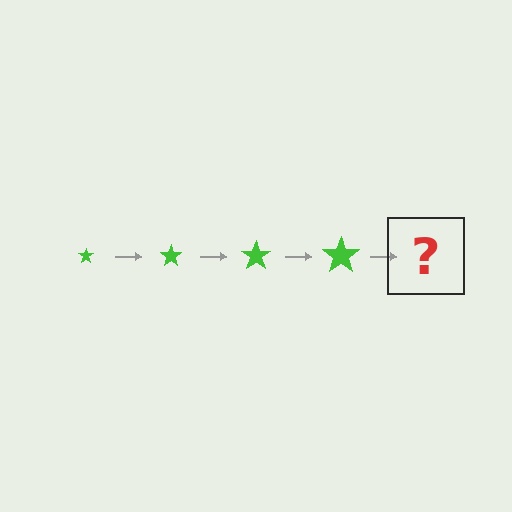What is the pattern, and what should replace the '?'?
The pattern is that the star gets progressively larger each step. The '?' should be a green star, larger than the previous one.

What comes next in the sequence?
The next element should be a green star, larger than the previous one.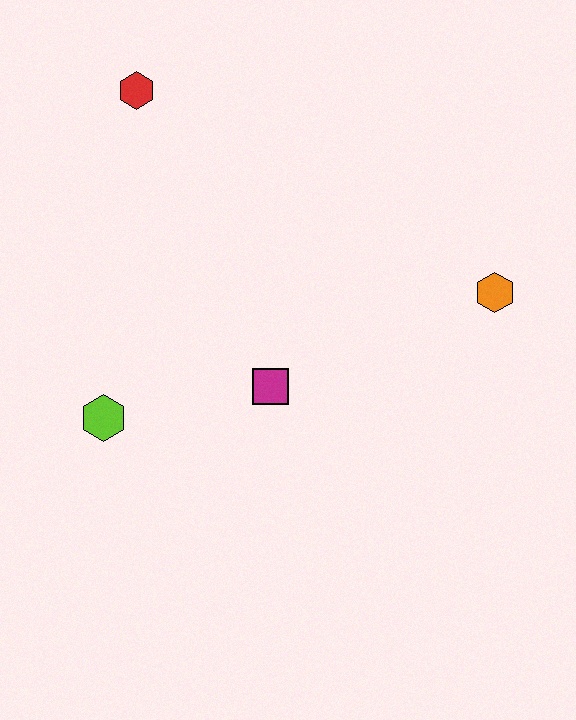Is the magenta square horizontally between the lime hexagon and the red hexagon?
No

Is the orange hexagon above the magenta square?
Yes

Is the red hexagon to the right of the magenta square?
No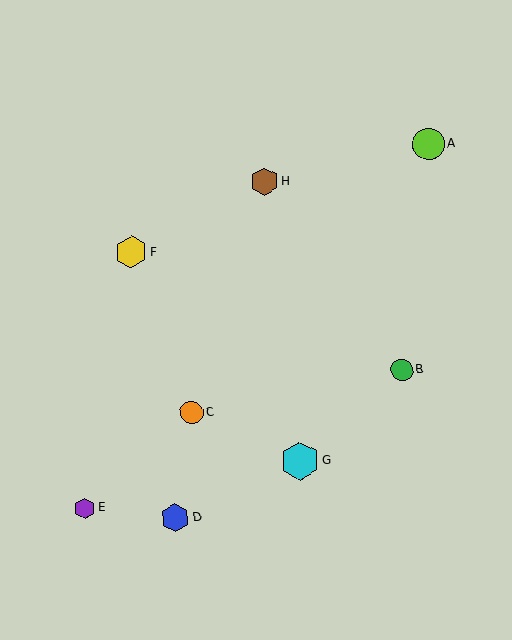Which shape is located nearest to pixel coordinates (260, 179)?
The brown hexagon (labeled H) at (264, 181) is nearest to that location.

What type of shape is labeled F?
Shape F is a yellow hexagon.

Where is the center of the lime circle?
The center of the lime circle is at (428, 144).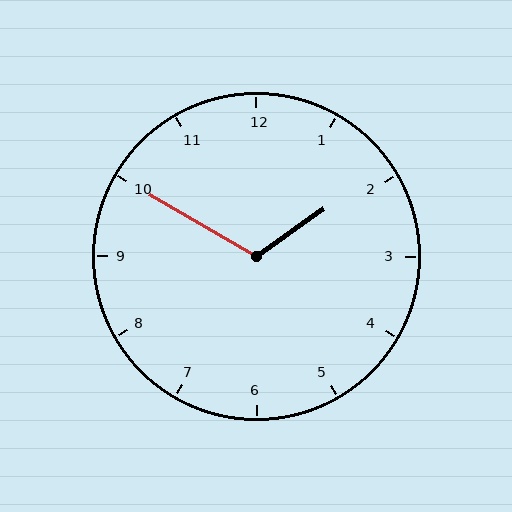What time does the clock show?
1:50.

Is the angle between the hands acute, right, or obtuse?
It is obtuse.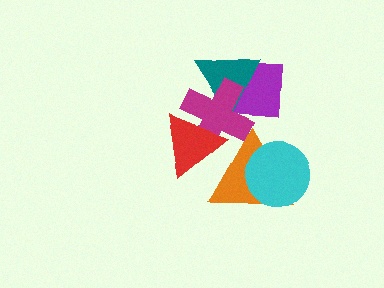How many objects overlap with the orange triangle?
3 objects overlap with the orange triangle.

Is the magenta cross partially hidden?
Yes, it is partially covered by another shape.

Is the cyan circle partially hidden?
No, no other shape covers it.